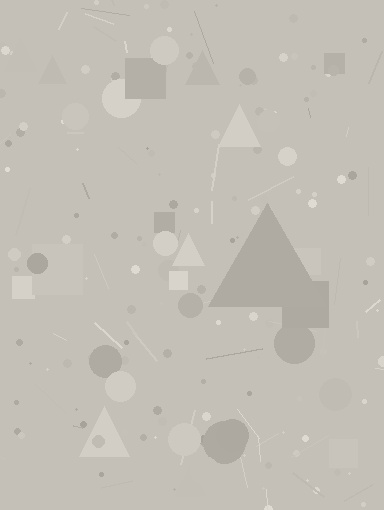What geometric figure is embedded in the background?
A triangle is embedded in the background.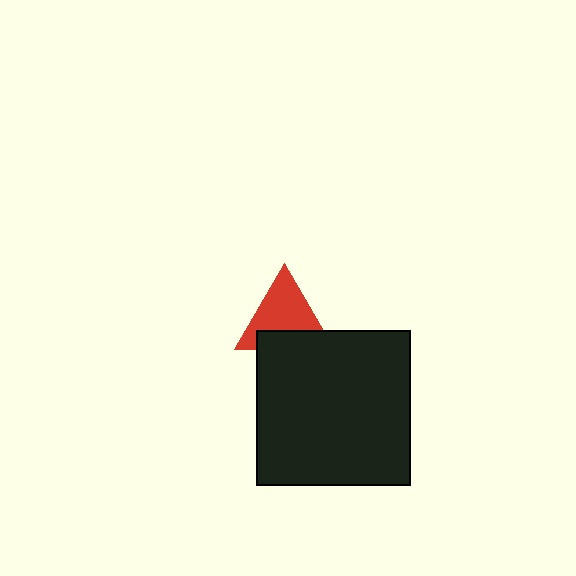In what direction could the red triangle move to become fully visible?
The red triangle could move up. That would shift it out from behind the black square entirely.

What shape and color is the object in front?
The object in front is a black square.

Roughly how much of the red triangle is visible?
Most of it is visible (roughly 66%).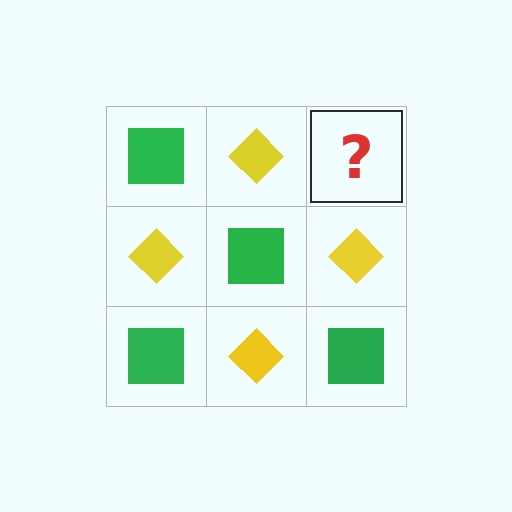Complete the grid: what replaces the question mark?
The question mark should be replaced with a green square.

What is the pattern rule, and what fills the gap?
The rule is that it alternates green square and yellow diamond in a checkerboard pattern. The gap should be filled with a green square.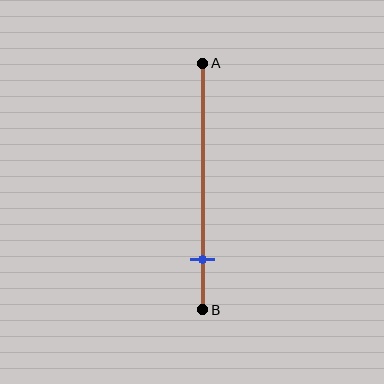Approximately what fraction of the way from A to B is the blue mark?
The blue mark is approximately 80% of the way from A to B.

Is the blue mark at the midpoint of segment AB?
No, the mark is at about 80% from A, not at the 50% midpoint.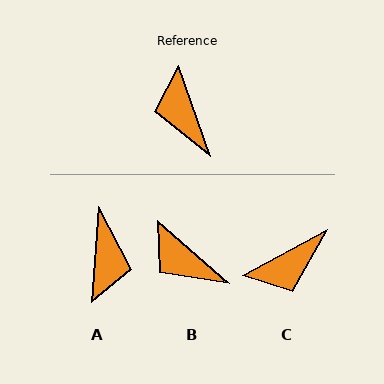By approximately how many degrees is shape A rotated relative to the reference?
Approximately 157 degrees counter-clockwise.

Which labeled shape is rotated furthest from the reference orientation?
A, about 157 degrees away.